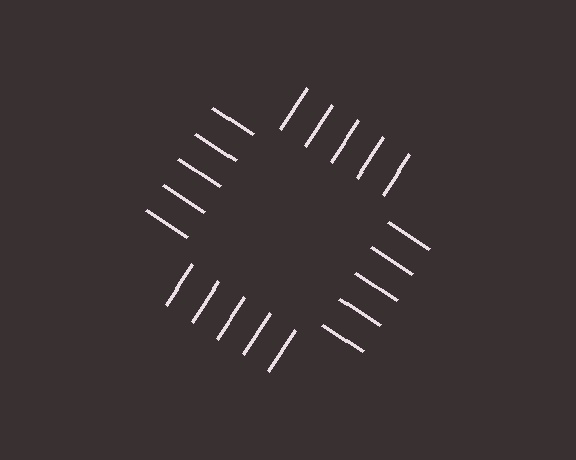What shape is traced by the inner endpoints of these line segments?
An illusory square — the line segments terminate on its edges but no continuous stroke is drawn.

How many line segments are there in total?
20 — 5 along each of the 4 edges.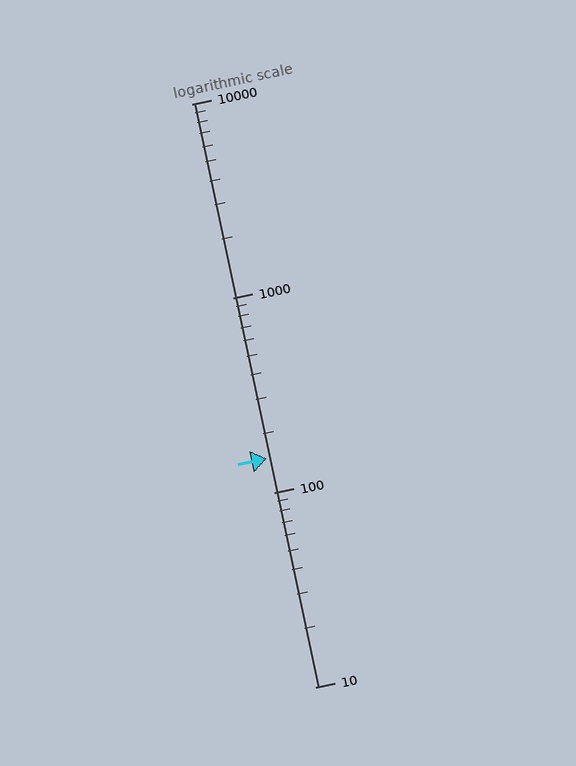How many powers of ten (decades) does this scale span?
The scale spans 3 decades, from 10 to 10000.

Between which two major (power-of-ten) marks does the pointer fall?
The pointer is between 100 and 1000.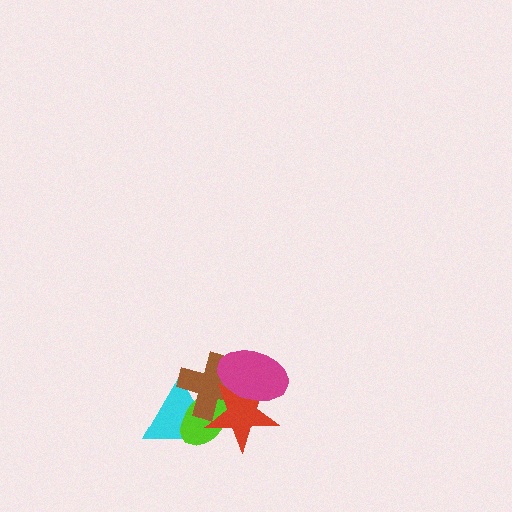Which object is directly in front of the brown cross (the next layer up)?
The red star is directly in front of the brown cross.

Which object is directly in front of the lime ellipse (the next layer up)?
The brown cross is directly in front of the lime ellipse.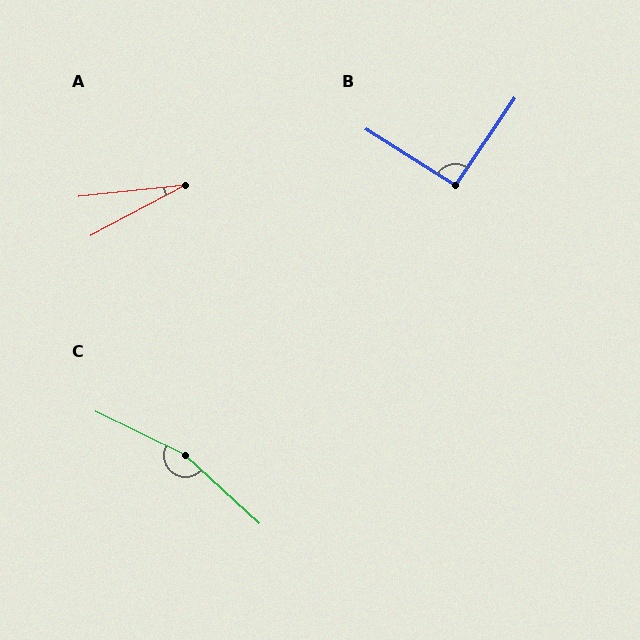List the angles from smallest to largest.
A (22°), B (92°), C (164°).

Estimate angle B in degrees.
Approximately 92 degrees.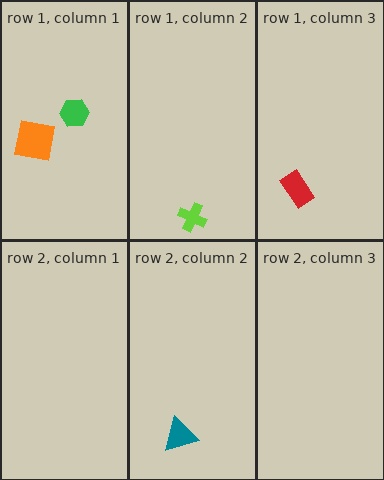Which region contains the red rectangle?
The row 1, column 3 region.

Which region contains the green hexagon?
The row 1, column 1 region.